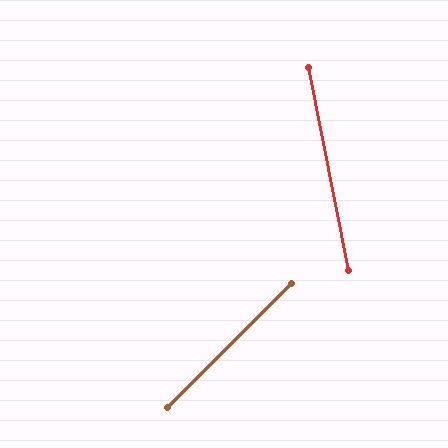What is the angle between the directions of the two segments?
Approximately 56 degrees.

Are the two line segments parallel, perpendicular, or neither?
Neither parallel nor perpendicular — they differ by about 56°.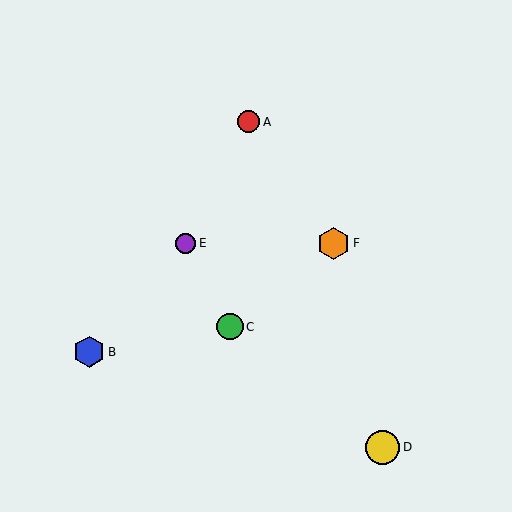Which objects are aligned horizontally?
Objects E, F are aligned horizontally.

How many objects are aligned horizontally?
2 objects (E, F) are aligned horizontally.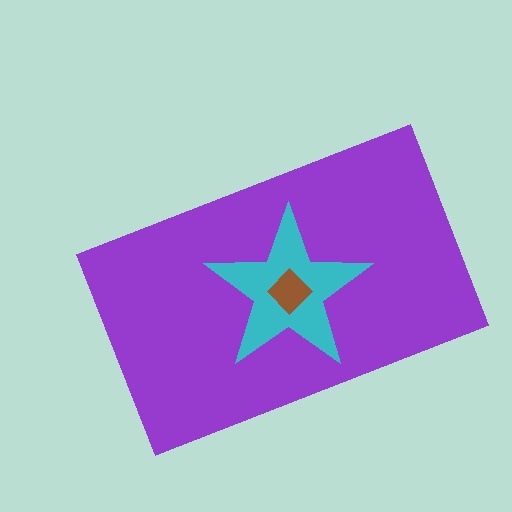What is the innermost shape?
The brown diamond.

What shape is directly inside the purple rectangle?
The cyan star.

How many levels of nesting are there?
3.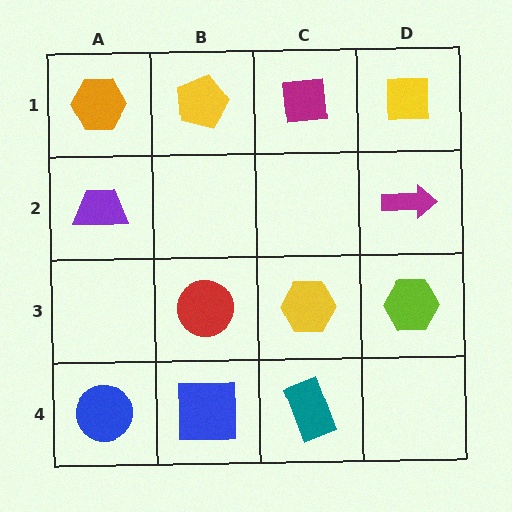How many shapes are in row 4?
3 shapes.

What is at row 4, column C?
A teal rectangle.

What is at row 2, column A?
A purple trapezoid.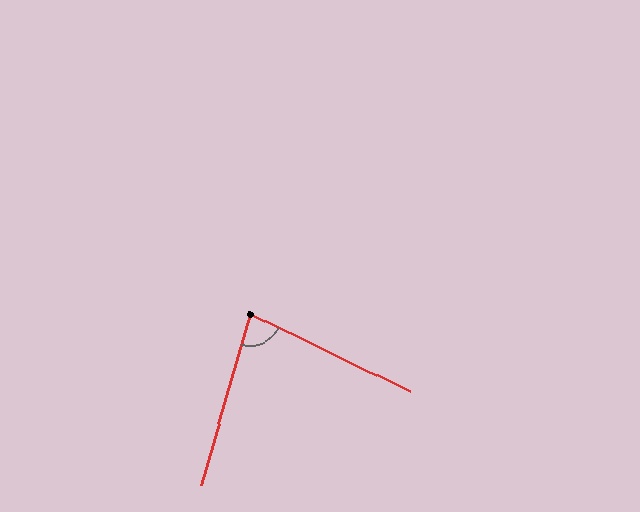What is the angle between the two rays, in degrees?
Approximately 80 degrees.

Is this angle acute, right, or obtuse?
It is acute.